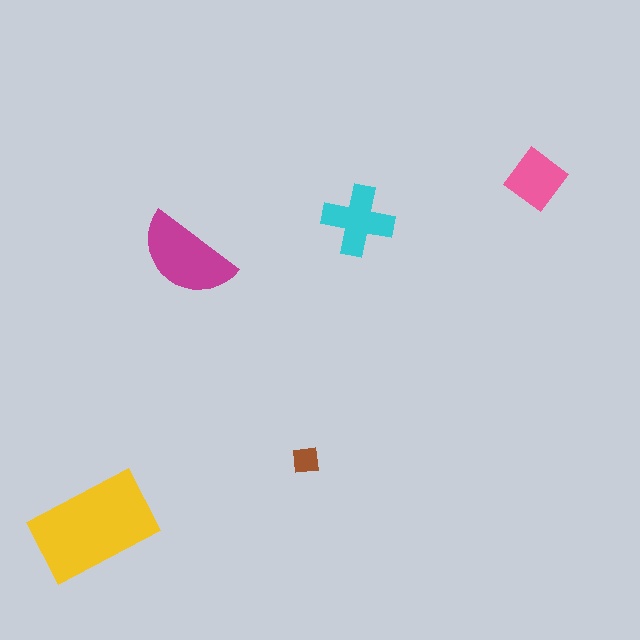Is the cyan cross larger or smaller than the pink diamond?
Larger.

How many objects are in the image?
There are 5 objects in the image.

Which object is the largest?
The yellow rectangle.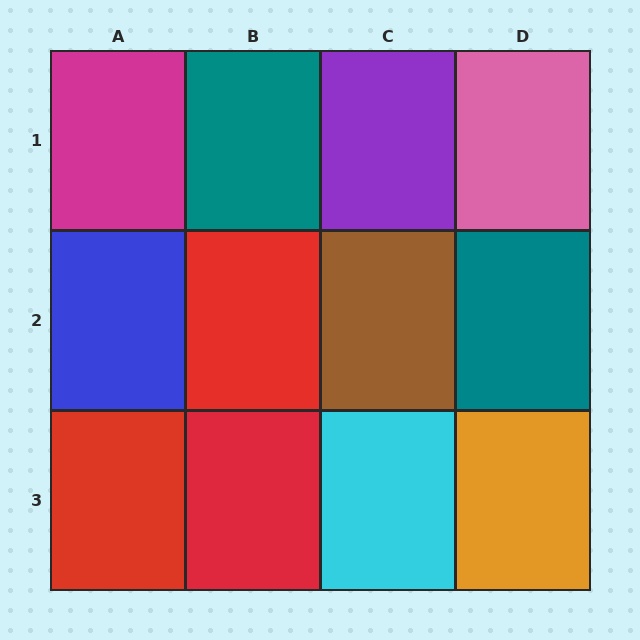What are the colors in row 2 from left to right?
Blue, red, brown, teal.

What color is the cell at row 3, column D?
Orange.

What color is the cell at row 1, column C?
Purple.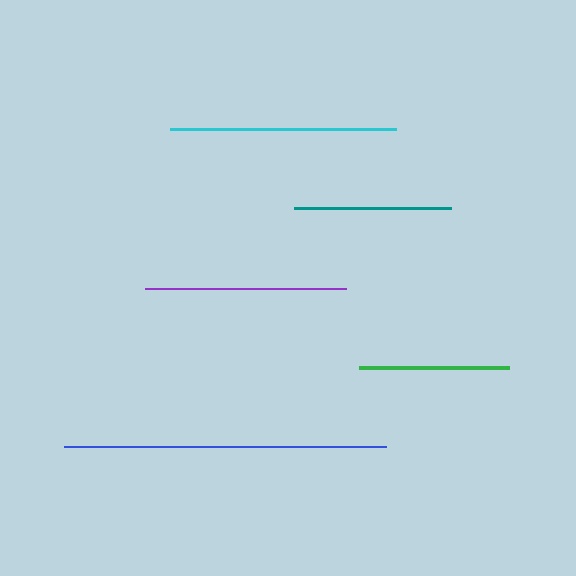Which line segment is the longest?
The blue line is the longest at approximately 322 pixels.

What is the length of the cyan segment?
The cyan segment is approximately 226 pixels long.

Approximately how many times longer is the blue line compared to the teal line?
The blue line is approximately 2.0 times the length of the teal line.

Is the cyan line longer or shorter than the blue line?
The blue line is longer than the cyan line.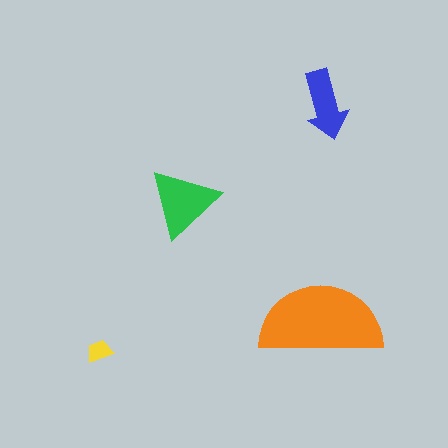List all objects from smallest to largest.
The yellow trapezoid, the blue arrow, the green triangle, the orange semicircle.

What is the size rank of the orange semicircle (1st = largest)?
1st.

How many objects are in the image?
There are 4 objects in the image.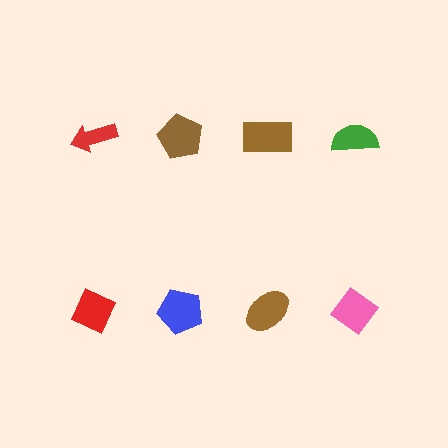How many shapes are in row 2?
4 shapes.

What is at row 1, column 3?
A brown rectangle.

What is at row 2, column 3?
A brown ellipse.